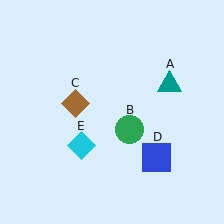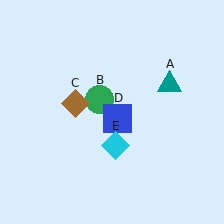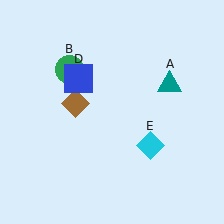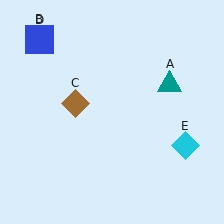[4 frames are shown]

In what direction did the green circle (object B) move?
The green circle (object B) moved up and to the left.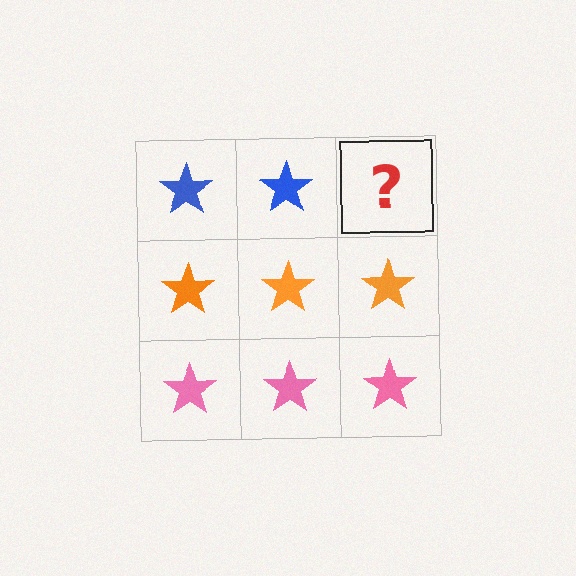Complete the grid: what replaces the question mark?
The question mark should be replaced with a blue star.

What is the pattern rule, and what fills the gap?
The rule is that each row has a consistent color. The gap should be filled with a blue star.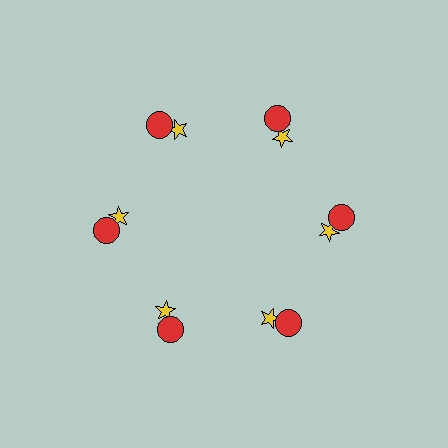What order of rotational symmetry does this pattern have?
This pattern has 6-fold rotational symmetry.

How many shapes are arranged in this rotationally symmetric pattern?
There are 12 shapes, arranged in 6 groups of 2.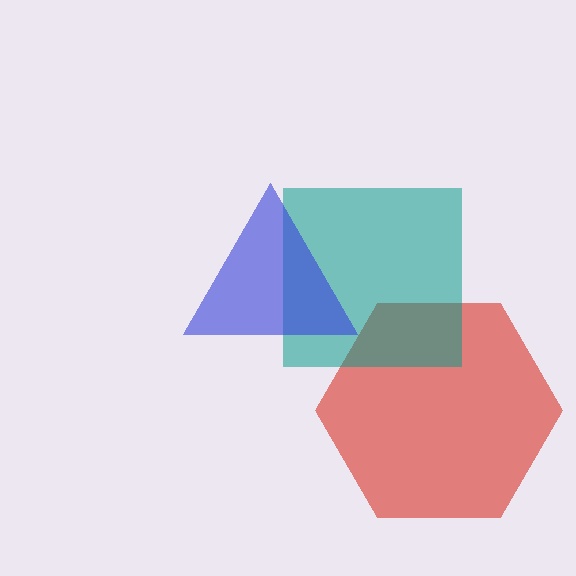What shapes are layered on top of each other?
The layered shapes are: a red hexagon, a teal square, a blue triangle.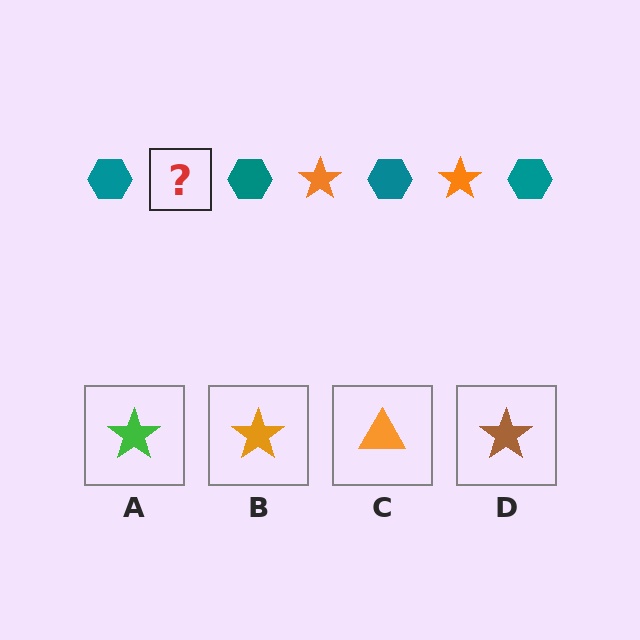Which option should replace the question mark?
Option B.